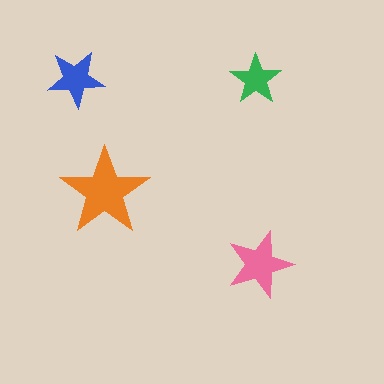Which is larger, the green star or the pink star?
The pink one.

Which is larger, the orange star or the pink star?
The orange one.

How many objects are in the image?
There are 4 objects in the image.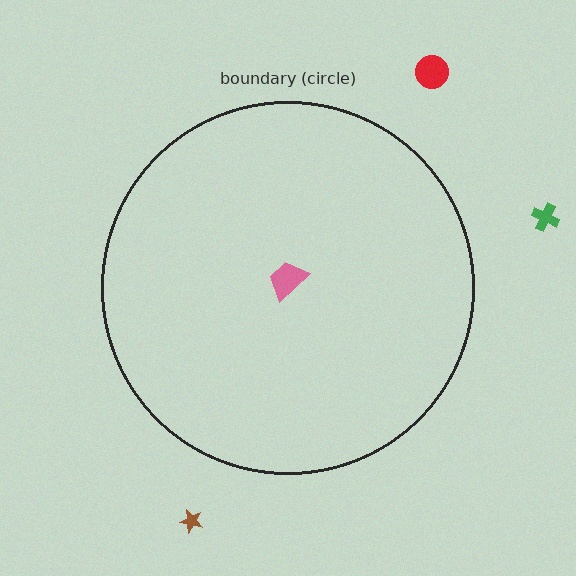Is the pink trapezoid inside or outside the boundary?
Inside.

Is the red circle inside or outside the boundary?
Outside.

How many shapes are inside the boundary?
1 inside, 3 outside.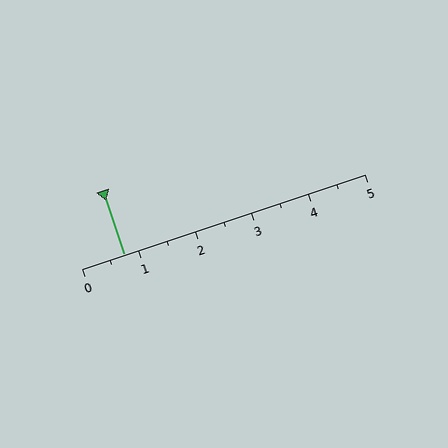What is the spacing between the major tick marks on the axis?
The major ticks are spaced 1 apart.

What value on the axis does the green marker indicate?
The marker indicates approximately 0.8.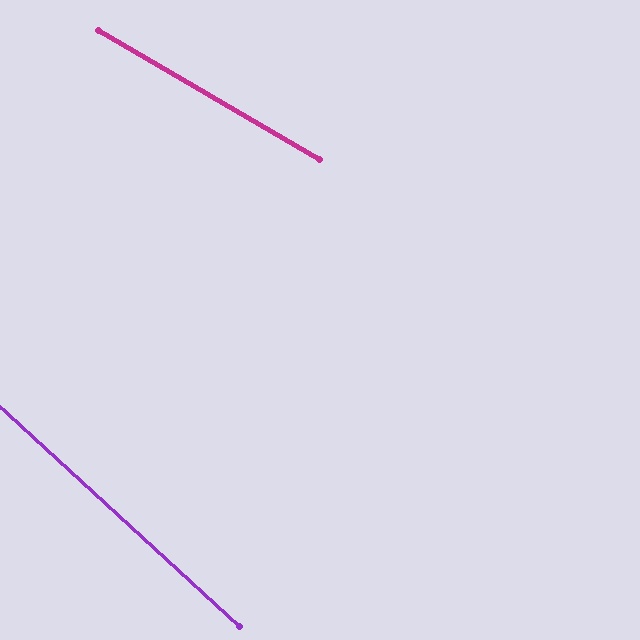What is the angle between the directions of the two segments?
Approximately 12 degrees.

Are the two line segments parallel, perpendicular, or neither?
Neither parallel nor perpendicular — they differ by about 12°.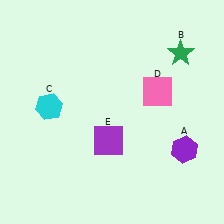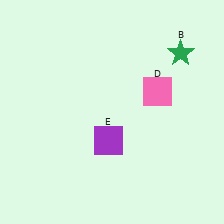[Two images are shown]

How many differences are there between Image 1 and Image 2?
There are 2 differences between the two images.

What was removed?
The purple hexagon (A), the cyan hexagon (C) were removed in Image 2.